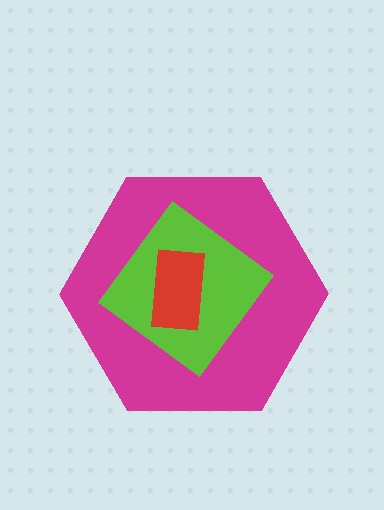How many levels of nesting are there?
3.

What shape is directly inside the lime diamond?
The red rectangle.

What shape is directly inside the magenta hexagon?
The lime diamond.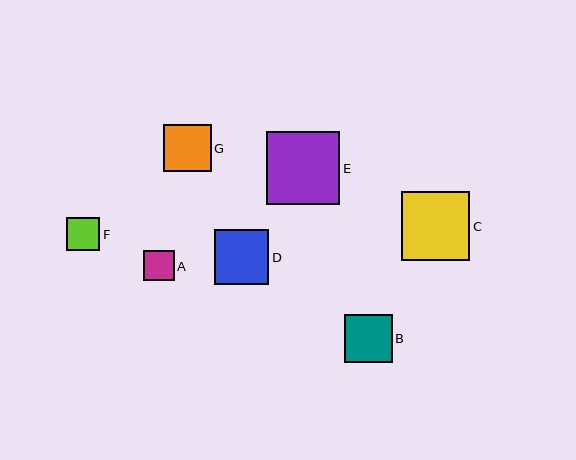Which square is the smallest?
Square A is the smallest with a size of approximately 30 pixels.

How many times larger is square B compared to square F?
Square B is approximately 1.5 times the size of square F.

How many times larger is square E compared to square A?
Square E is approximately 2.4 times the size of square A.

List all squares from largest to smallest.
From largest to smallest: E, C, D, B, G, F, A.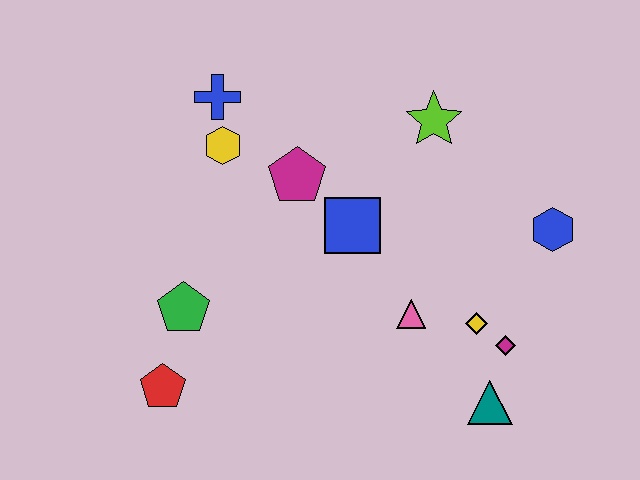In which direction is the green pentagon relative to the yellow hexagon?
The green pentagon is below the yellow hexagon.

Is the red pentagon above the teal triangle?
Yes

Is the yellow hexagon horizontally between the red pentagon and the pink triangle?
Yes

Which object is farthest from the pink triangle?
The blue cross is farthest from the pink triangle.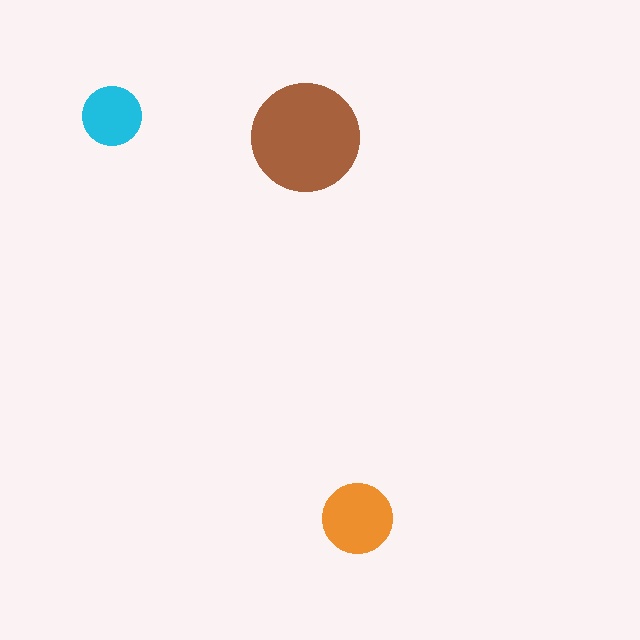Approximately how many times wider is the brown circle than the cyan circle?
About 2 times wider.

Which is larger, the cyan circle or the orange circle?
The orange one.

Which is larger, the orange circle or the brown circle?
The brown one.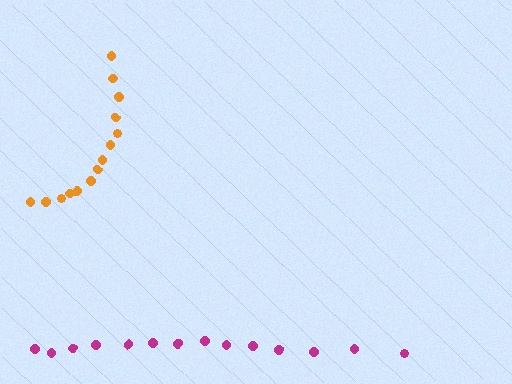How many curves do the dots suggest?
There are 2 distinct paths.